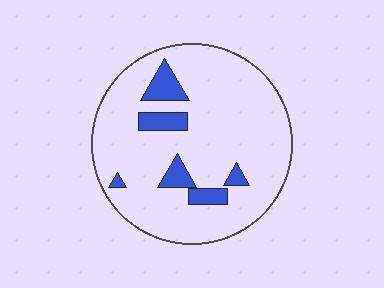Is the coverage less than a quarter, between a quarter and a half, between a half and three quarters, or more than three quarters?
Less than a quarter.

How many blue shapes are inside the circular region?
6.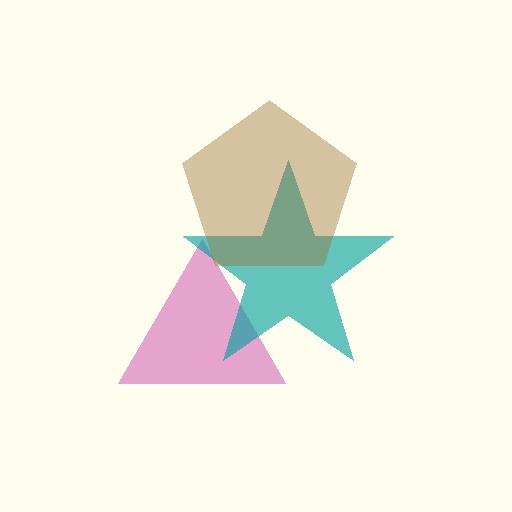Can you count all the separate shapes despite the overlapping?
Yes, there are 3 separate shapes.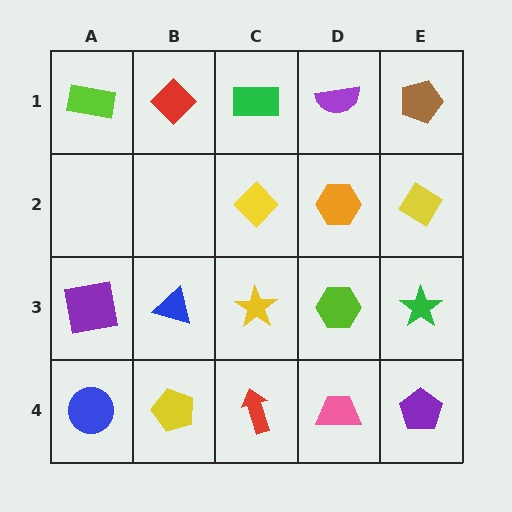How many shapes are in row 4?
5 shapes.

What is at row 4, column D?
A pink trapezoid.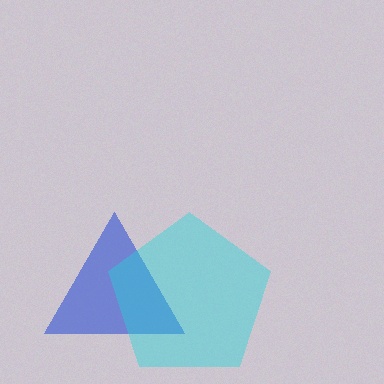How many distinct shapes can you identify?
There are 2 distinct shapes: a blue triangle, a cyan pentagon.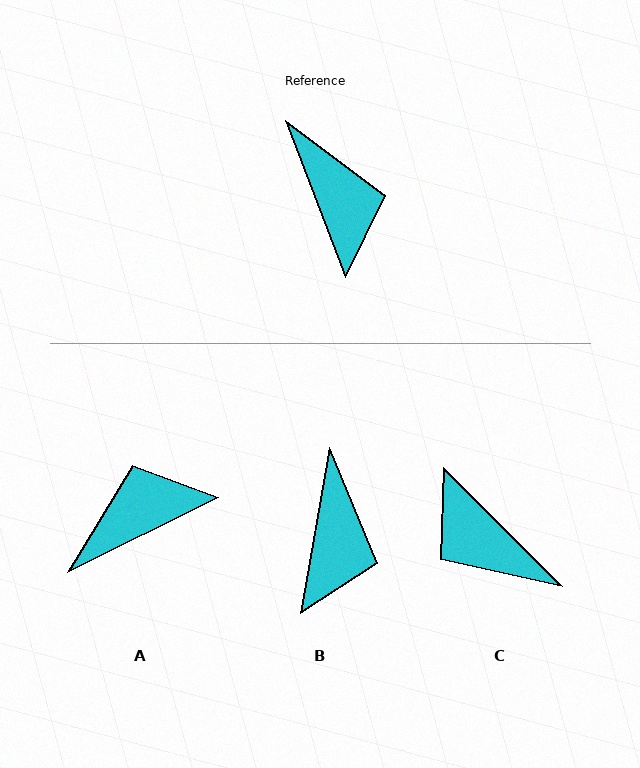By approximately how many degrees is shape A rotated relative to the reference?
Approximately 95 degrees counter-clockwise.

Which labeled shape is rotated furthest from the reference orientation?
C, about 156 degrees away.